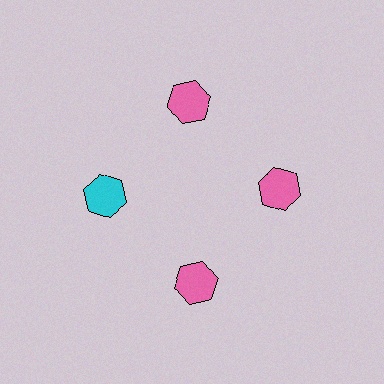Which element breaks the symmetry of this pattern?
The cyan hexagon at roughly the 9 o'clock position breaks the symmetry. All other shapes are pink hexagons.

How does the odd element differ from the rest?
It has a different color: cyan instead of pink.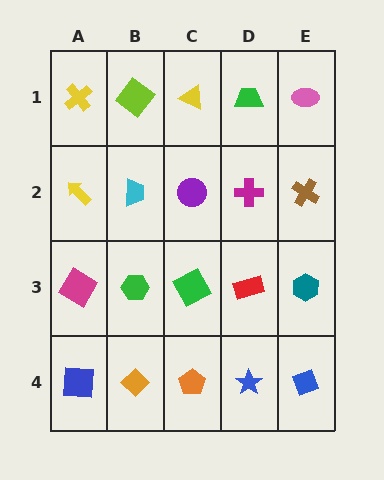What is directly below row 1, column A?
A yellow arrow.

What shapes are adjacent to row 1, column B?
A cyan trapezoid (row 2, column B), a yellow cross (row 1, column A), a yellow triangle (row 1, column C).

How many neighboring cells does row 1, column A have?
2.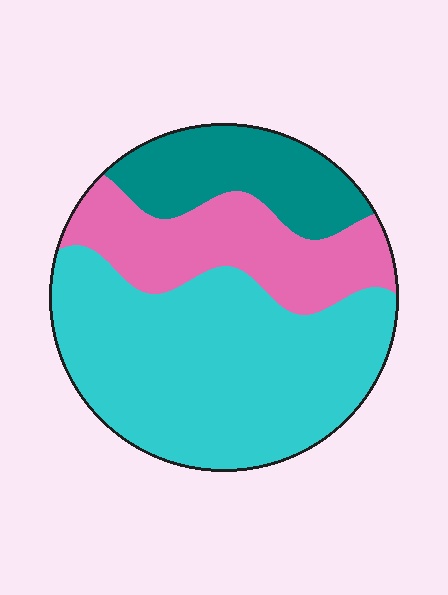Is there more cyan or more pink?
Cyan.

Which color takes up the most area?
Cyan, at roughly 55%.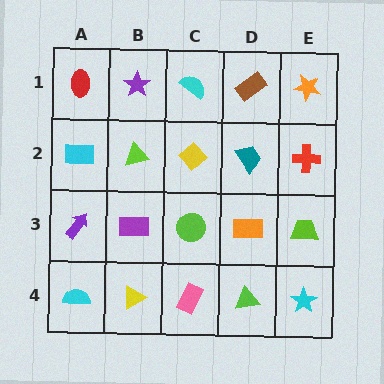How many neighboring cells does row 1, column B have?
3.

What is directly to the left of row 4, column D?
A pink rectangle.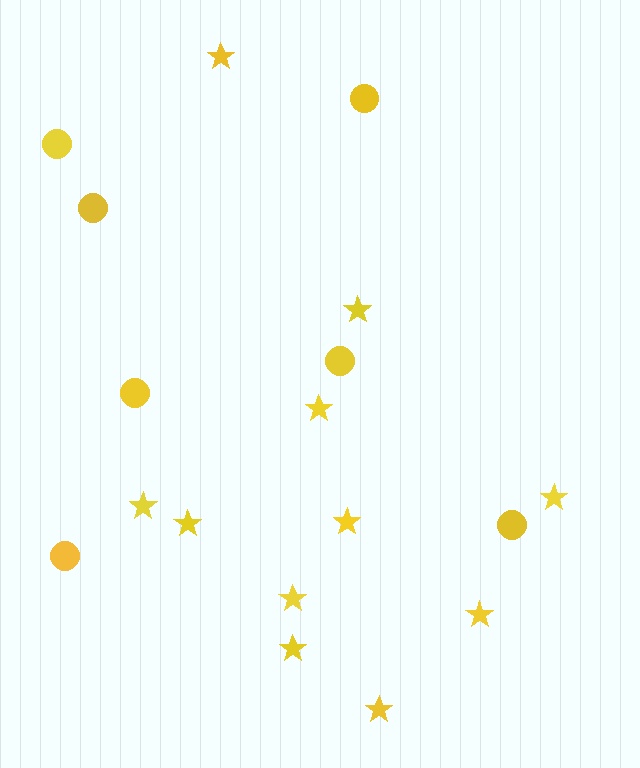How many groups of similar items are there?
There are 2 groups: one group of circles (7) and one group of stars (11).